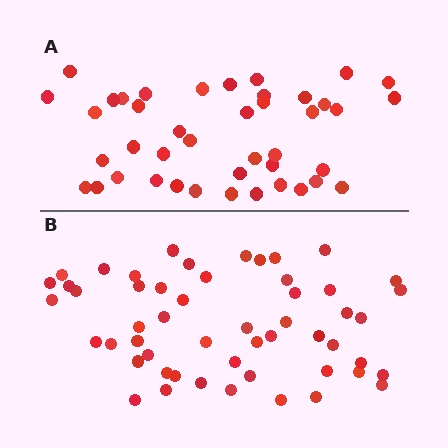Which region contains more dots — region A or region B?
Region B (the bottom region) has more dots.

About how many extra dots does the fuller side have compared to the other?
Region B has roughly 12 or so more dots than region A.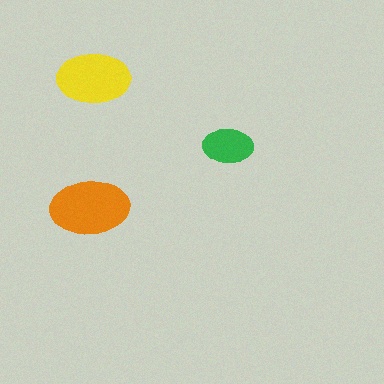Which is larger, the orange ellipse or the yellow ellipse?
The orange one.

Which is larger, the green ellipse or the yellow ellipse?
The yellow one.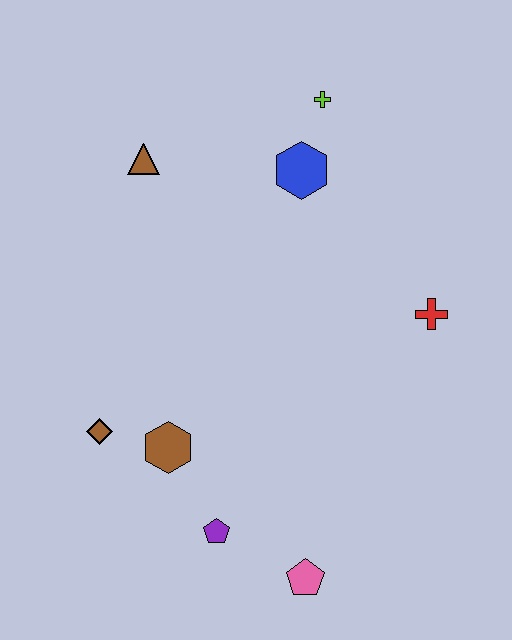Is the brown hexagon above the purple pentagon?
Yes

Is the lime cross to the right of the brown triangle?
Yes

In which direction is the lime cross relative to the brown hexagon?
The lime cross is above the brown hexagon.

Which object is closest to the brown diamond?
The brown hexagon is closest to the brown diamond.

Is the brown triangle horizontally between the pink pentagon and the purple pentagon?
No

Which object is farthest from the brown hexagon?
The lime cross is farthest from the brown hexagon.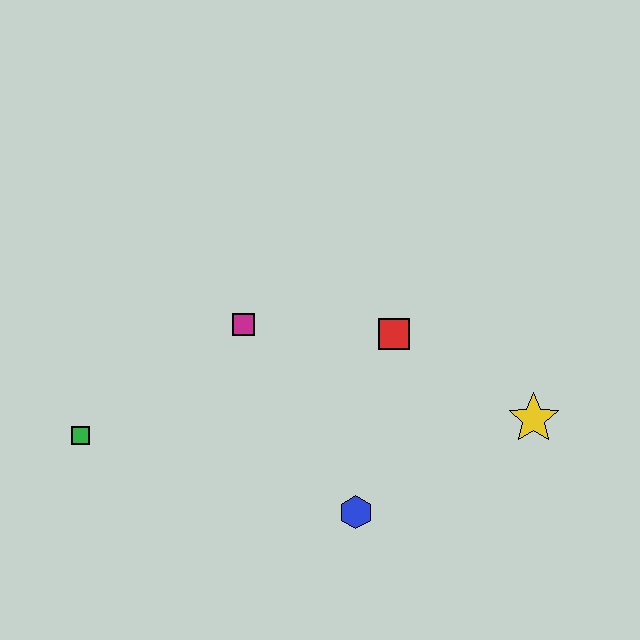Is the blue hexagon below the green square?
Yes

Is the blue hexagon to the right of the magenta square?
Yes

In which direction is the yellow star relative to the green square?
The yellow star is to the right of the green square.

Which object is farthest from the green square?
The yellow star is farthest from the green square.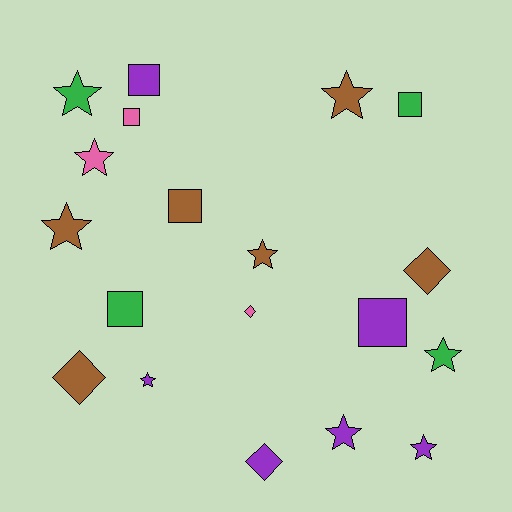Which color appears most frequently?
Purple, with 6 objects.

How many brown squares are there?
There is 1 brown square.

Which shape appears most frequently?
Star, with 9 objects.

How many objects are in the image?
There are 19 objects.